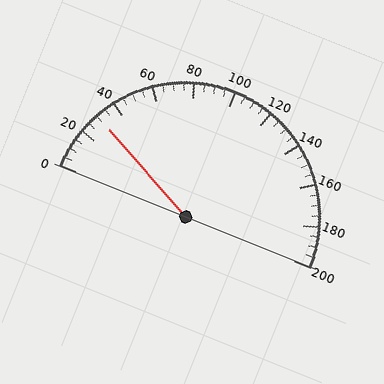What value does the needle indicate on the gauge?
The needle indicates approximately 30.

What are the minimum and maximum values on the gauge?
The gauge ranges from 0 to 200.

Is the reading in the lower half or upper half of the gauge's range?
The reading is in the lower half of the range (0 to 200).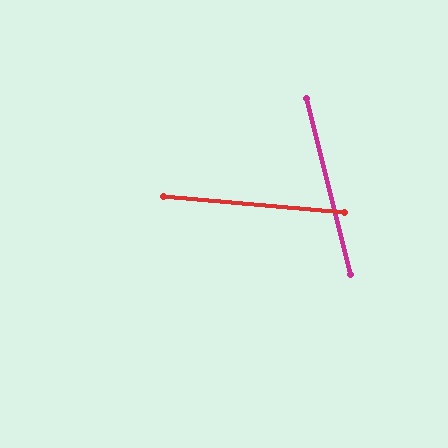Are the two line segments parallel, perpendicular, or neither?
Neither parallel nor perpendicular — they differ by about 71°.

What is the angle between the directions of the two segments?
Approximately 71 degrees.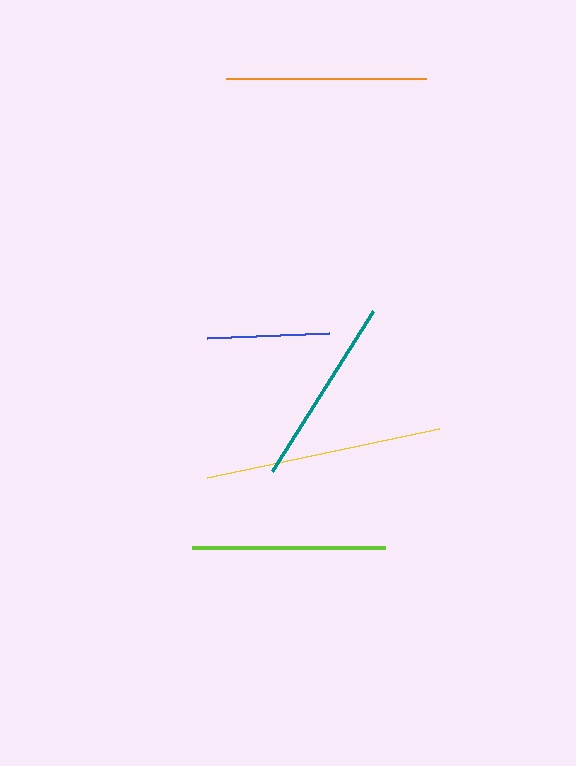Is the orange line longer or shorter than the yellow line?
The yellow line is longer than the orange line.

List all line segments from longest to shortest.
From longest to shortest: yellow, orange, lime, teal, blue.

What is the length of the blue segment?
The blue segment is approximately 122 pixels long.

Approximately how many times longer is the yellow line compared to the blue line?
The yellow line is approximately 1.9 times the length of the blue line.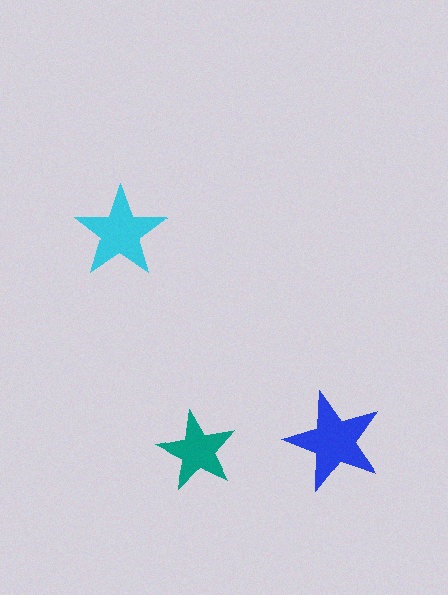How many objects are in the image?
There are 3 objects in the image.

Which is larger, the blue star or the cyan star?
The blue one.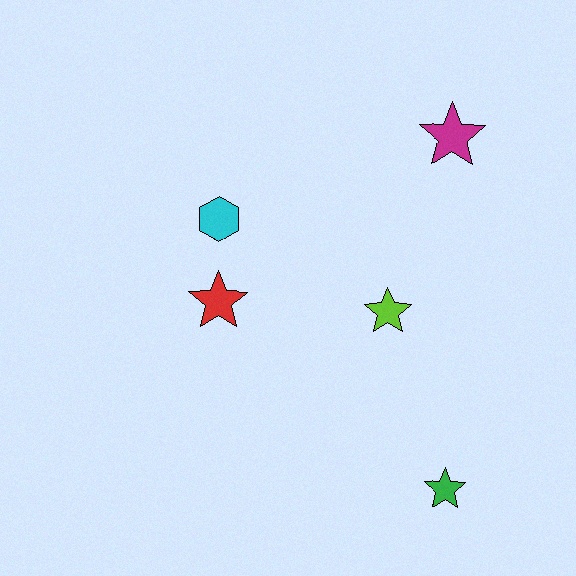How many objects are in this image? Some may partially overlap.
There are 5 objects.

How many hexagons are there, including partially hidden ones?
There is 1 hexagon.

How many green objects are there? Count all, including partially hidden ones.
There is 1 green object.